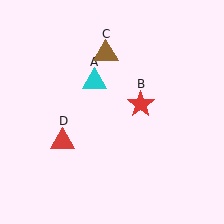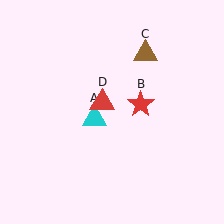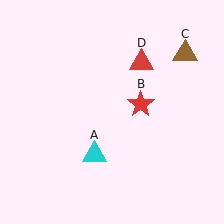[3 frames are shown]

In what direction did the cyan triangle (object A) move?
The cyan triangle (object A) moved down.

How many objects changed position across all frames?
3 objects changed position: cyan triangle (object A), brown triangle (object C), red triangle (object D).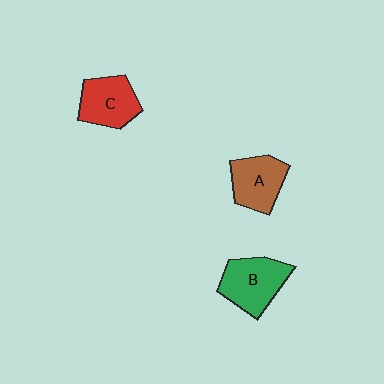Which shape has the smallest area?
Shape A (brown).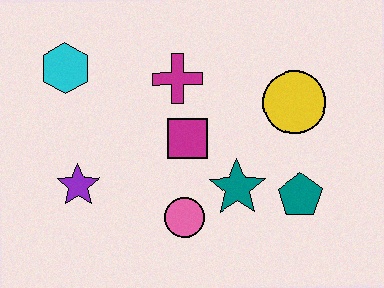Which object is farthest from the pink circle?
The cyan hexagon is farthest from the pink circle.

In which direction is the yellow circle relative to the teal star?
The yellow circle is above the teal star.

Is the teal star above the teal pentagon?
Yes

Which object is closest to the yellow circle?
The teal pentagon is closest to the yellow circle.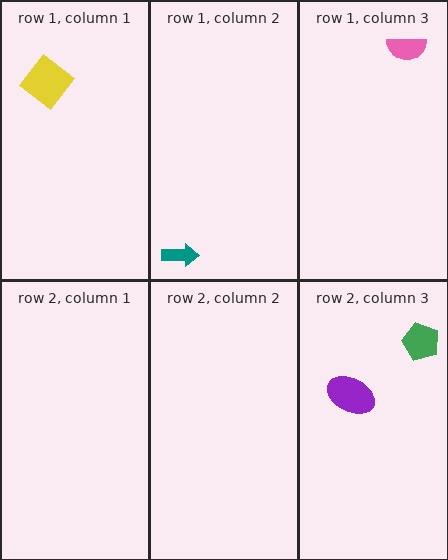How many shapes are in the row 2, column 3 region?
2.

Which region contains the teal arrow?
The row 1, column 2 region.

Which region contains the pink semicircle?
The row 1, column 3 region.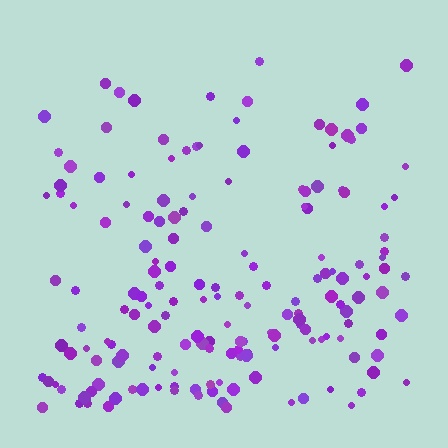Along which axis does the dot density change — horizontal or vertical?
Vertical.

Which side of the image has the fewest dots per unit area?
The top.